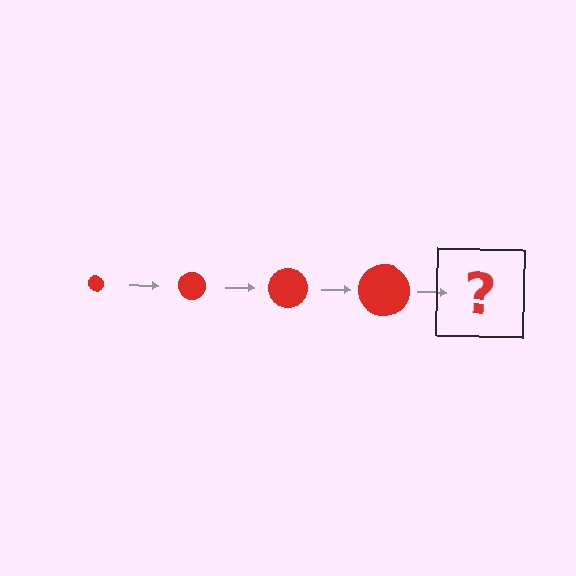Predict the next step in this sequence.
The next step is a red circle, larger than the previous one.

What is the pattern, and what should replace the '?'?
The pattern is that the circle gets progressively larger each step. The '?' should be a red circle, larger than the previous one.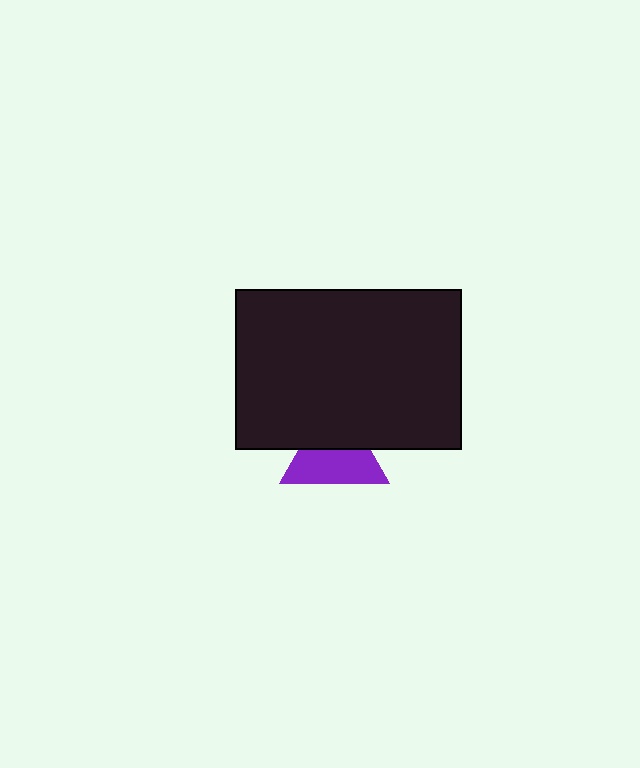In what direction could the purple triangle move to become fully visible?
The purple triangle could move down. That would shift it out from behind the black rectangle entirely.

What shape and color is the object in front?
The object in front is a black rectangle.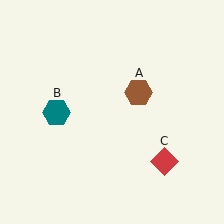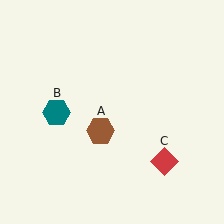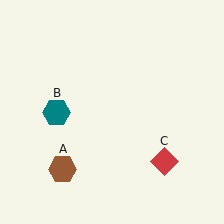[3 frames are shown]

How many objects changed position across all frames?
1 object changed position: brown hexagon (object A).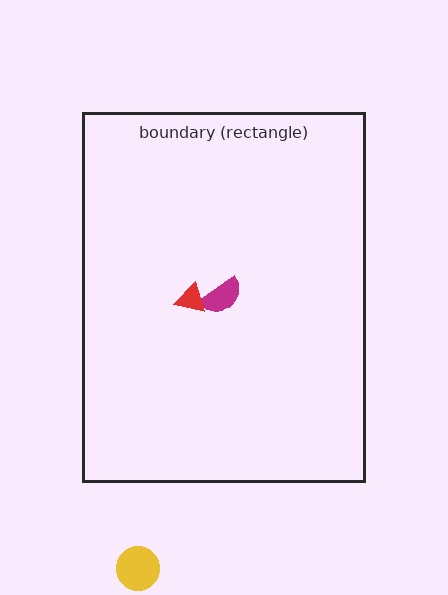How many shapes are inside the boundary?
2 inside, 1 outside.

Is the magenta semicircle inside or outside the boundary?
Inside.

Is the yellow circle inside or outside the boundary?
Outside.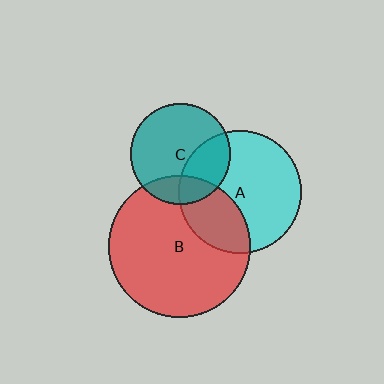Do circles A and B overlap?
Yes.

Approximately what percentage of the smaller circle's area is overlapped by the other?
Approximately 30%.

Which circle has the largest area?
Circle B (red).